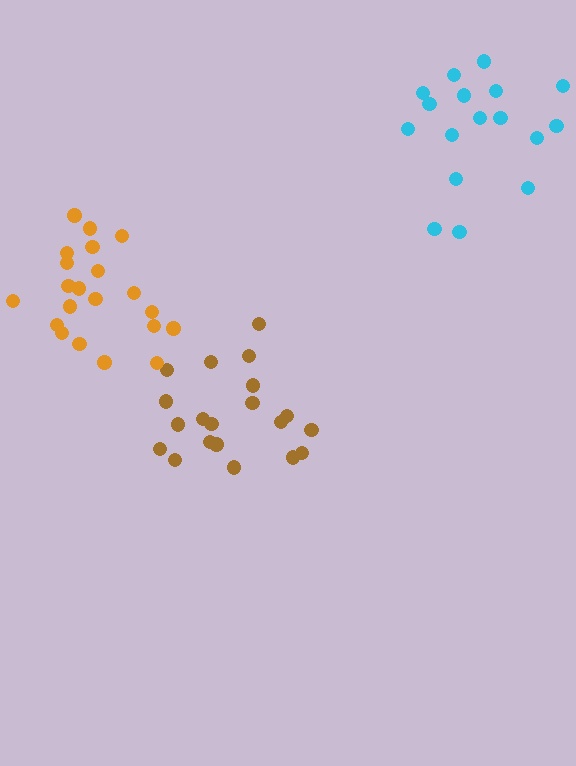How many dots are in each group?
Group 1: 17 dots, Group 2: 21 dots, Group 3: 21 dots (59 total).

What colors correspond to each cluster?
The clusters are colored: cyan, brown, orange.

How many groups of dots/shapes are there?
There are 3 groups.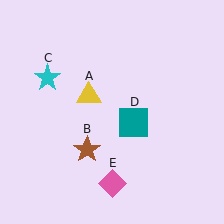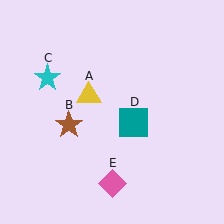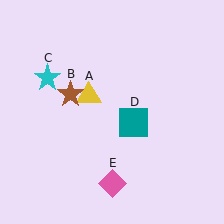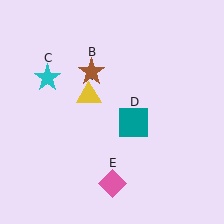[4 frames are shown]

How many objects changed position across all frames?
1 object changed position: brown star (object B).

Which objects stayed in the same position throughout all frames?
Yellow triangle (object A) and cyan star (object C) and teal square (object D) and pink diamond (object E) remained stationary.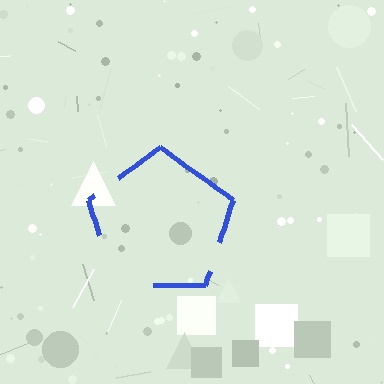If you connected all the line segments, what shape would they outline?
They would outline a pentagon.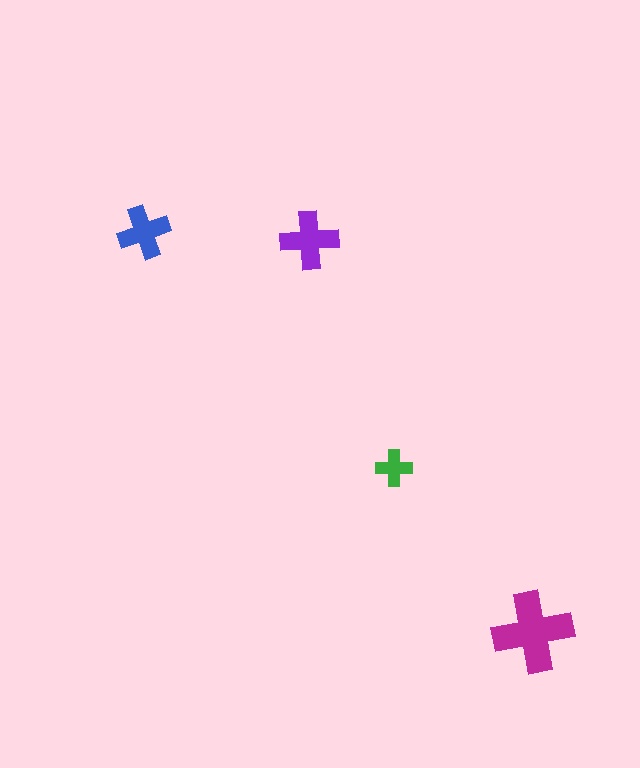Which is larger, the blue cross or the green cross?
The blue one.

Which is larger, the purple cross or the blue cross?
The purple one.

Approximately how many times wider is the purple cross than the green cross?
About 1.5 times wider.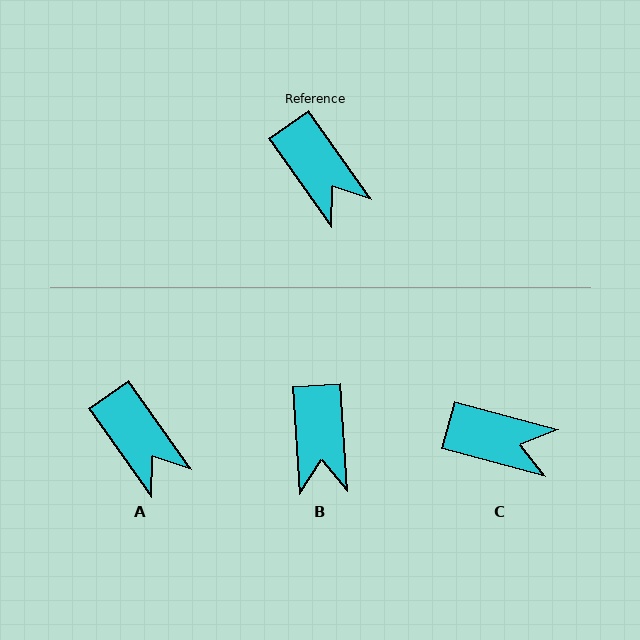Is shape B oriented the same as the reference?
No, it is off by about 31 degrees.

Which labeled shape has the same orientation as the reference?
A.